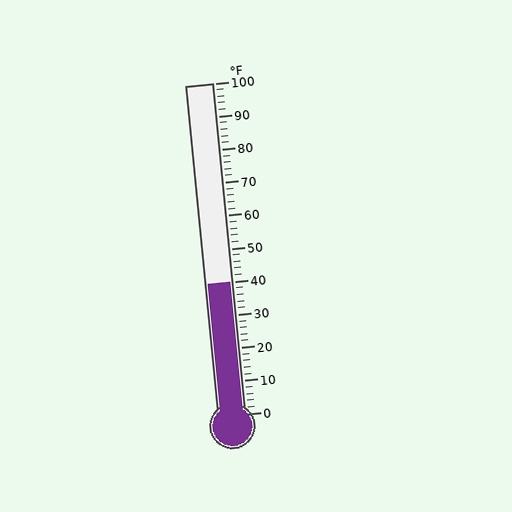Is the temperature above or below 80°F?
The temperature is below 80°F.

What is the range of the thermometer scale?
The thermometer scale ranges from 0°F to 100°F.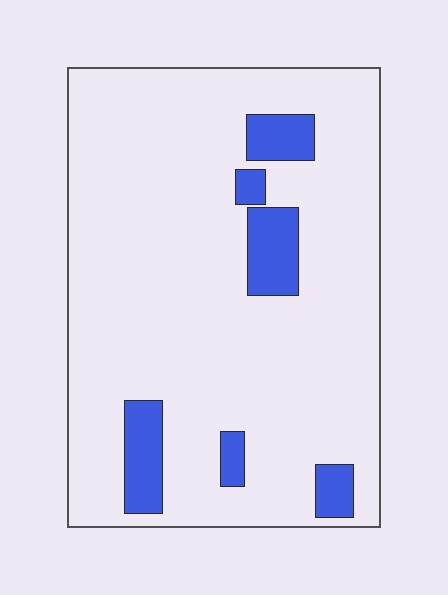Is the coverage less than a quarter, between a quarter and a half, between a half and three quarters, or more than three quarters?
Less than a quarter.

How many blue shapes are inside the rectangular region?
6.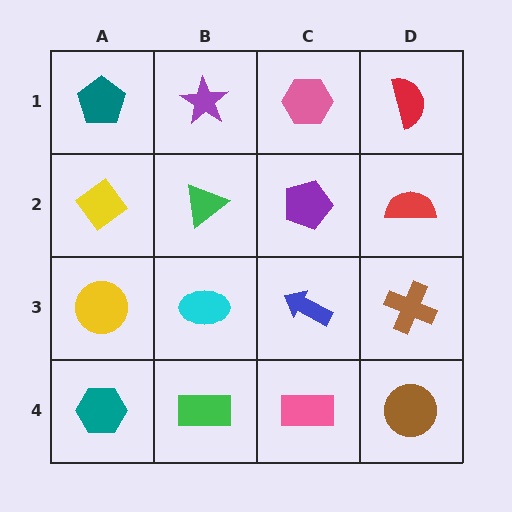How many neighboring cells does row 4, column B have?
3.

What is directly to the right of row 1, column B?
A pink hexagon.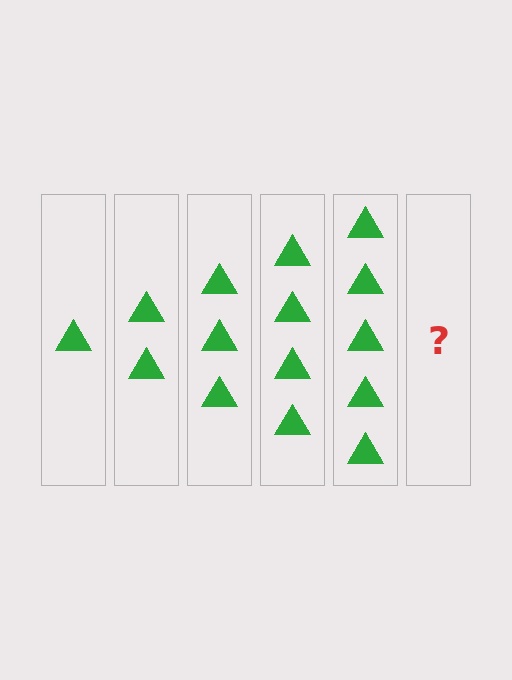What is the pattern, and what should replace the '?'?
The pattern is that each step adds one more triangle. The '?' should be 6 triangles.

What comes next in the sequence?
The next element should be 6 triangles.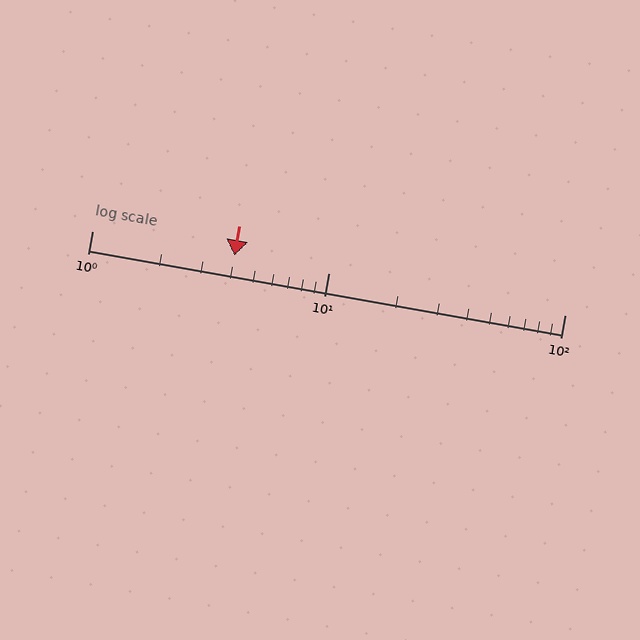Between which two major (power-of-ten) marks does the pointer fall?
The pointer is between 1 and 10.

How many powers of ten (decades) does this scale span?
The scale spans 2 decades, from 1 to 100.